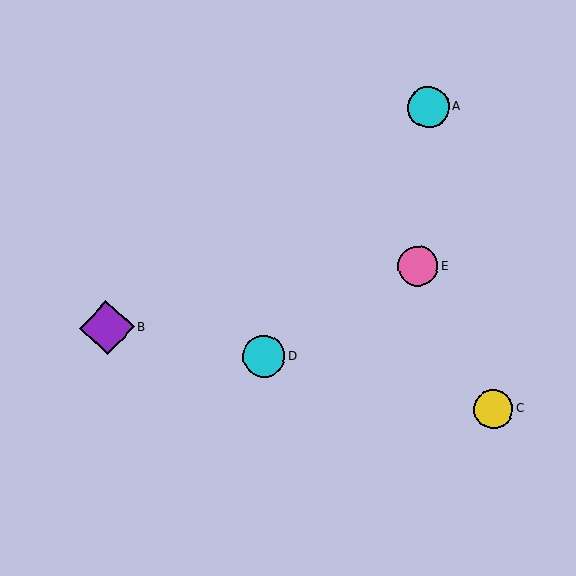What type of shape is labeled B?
Shape B is a purple diamond.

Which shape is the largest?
The purple diamond (labeled B) is the largest.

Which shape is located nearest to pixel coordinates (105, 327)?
The purple diamond (labeled B) at (107, 328) is nearest to that location.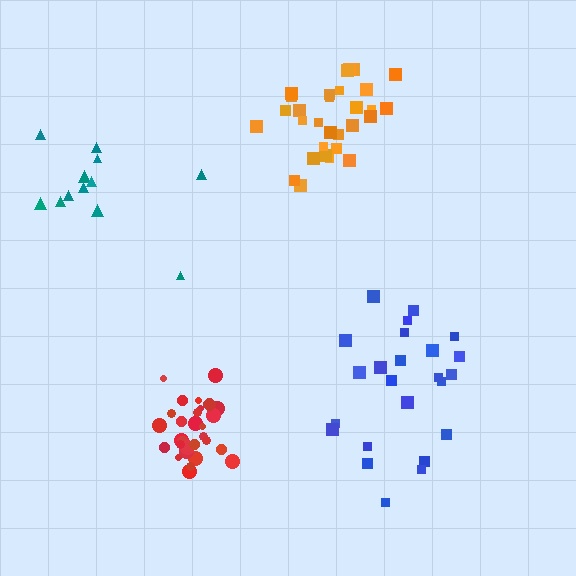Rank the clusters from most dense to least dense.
red, orange, blue, teal.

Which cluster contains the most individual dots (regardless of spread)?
Orange (30).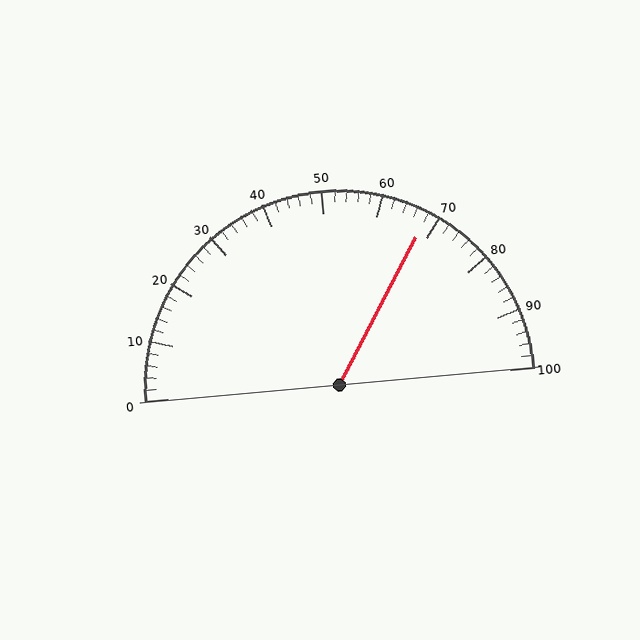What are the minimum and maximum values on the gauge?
The gauge ranges from 0 to 100.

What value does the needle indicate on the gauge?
The needle indicates approximately 68.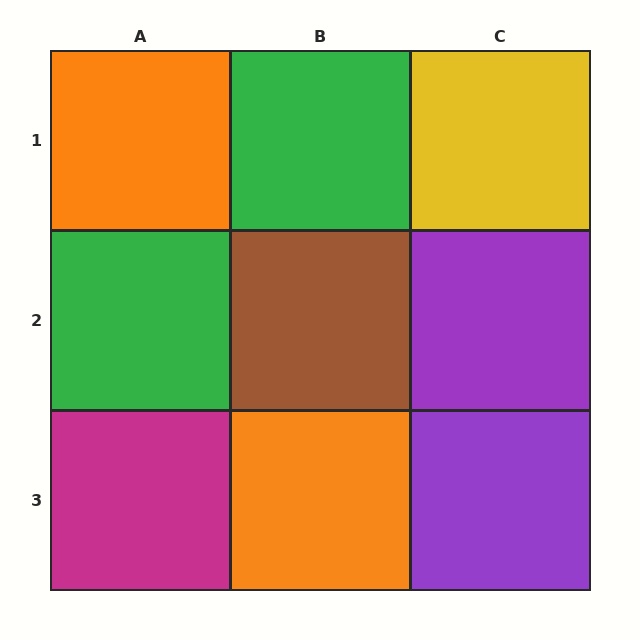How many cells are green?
2 cells are green.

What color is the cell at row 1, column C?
Yellow.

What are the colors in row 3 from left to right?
Magenta, orange, purple.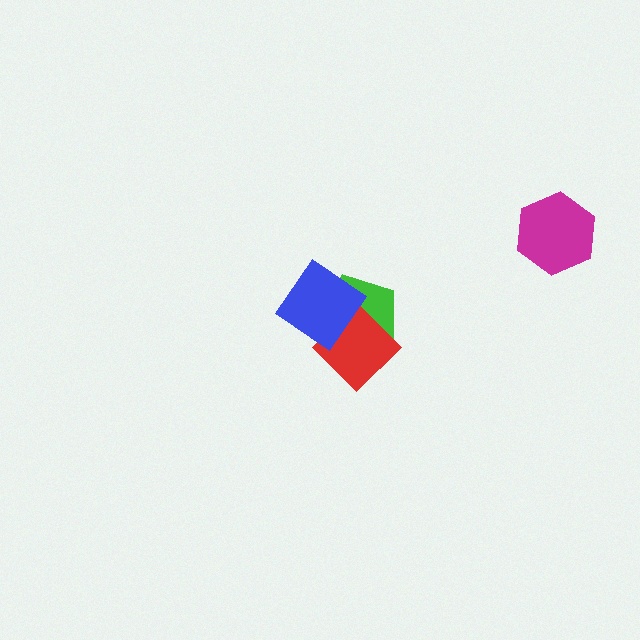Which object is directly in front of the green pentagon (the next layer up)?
The red diamond is directly in front of the green pentagon.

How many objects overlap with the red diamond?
2 objects overlap with the red diamond.